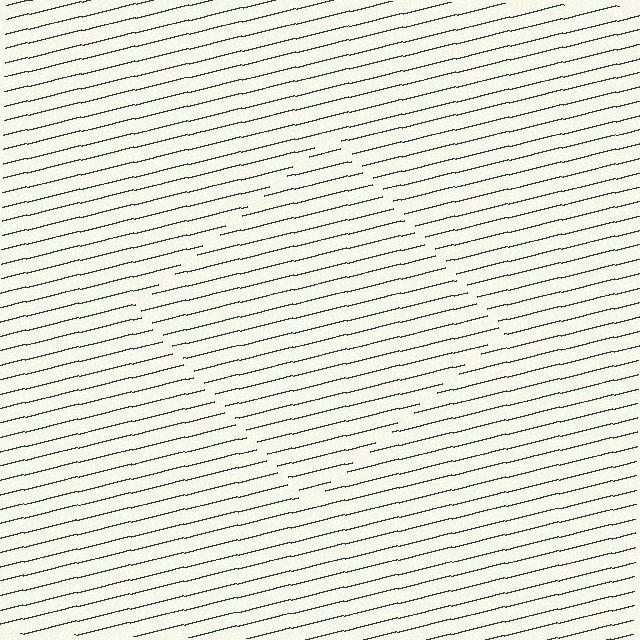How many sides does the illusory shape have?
4 sides — the line-ends trace a square.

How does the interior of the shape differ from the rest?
The interior of the shape contains the same grating, shifted by half a period — the contour is defined by the phase discontinuity where line-ends from the inner and outer gratings abut.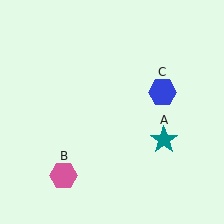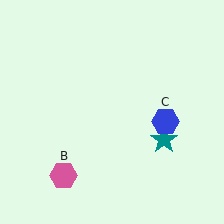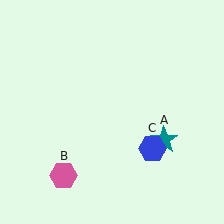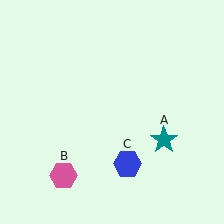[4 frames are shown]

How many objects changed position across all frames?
1 object changed position: blue hexagon (object C).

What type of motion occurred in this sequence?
The blue hexagon (object C) rotated clockwise around the center of the scene.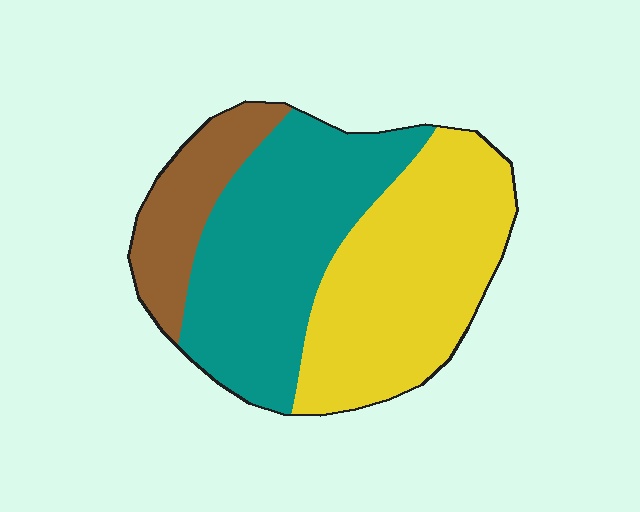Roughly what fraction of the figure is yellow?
Yellow takes up about two fifths (2/5) of the figure.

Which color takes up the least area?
Brown, at roughly 15%.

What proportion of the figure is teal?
Teal takes up between a third and a half of the figure.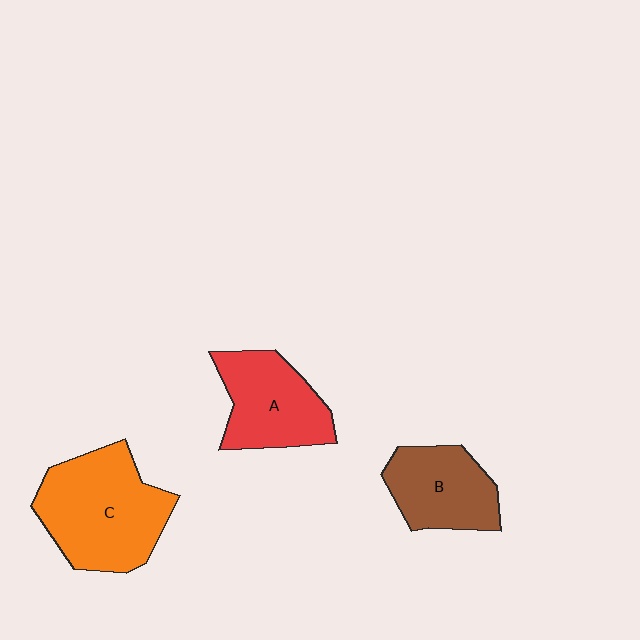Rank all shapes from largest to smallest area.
From largest to smallest: C (orange), A (red), B (brown).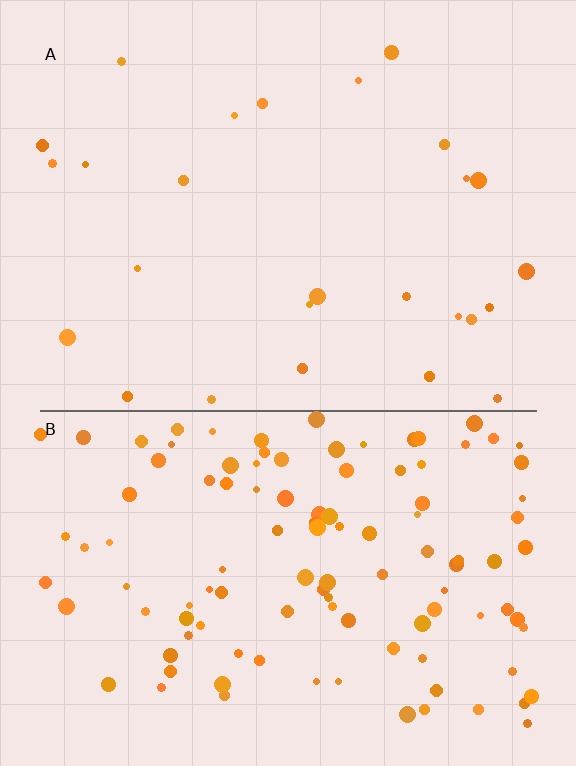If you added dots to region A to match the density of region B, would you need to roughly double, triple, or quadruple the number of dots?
Approximately quadruple.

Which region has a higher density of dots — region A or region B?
B (the bottom).